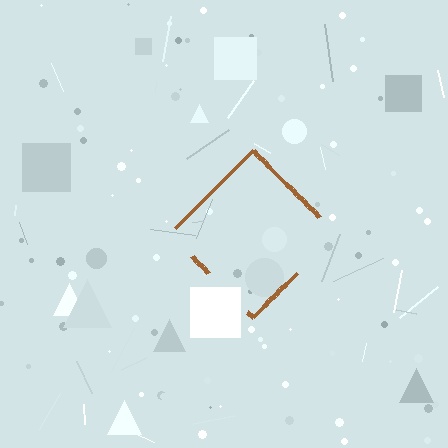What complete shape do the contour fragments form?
The contour fragments form a diamond.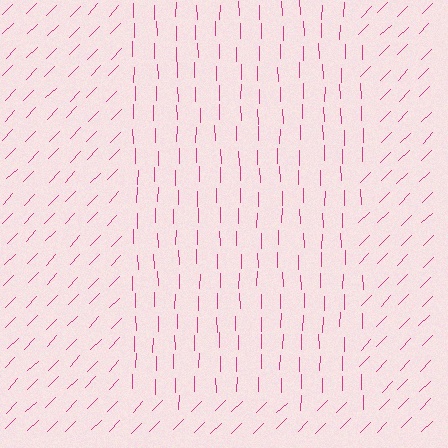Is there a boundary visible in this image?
Yes, there is a texture boundary formed by a change in line orientation.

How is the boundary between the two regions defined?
The boundary is defined purely by a change in line orientation (approximately 45 degrees difference). All lines are the same color and thickness.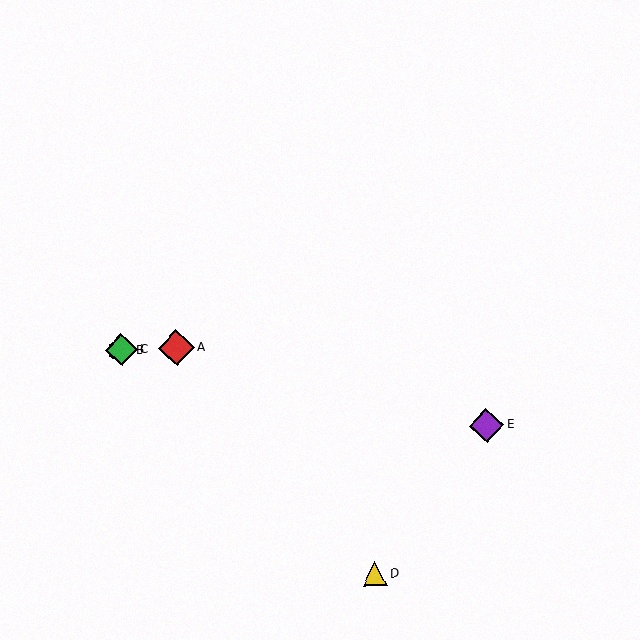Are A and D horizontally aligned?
No, A is at y≈348 and D is at y≈574.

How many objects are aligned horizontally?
3 objects (A, B, C) are aligned horizontally.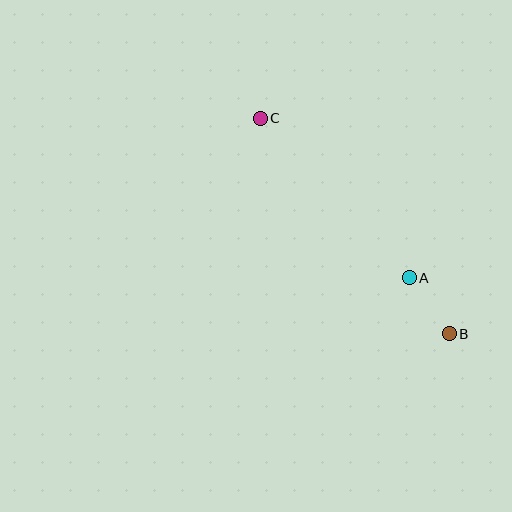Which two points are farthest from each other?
Points B and C are farthest from each other.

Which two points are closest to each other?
Points A and B are closest to each other.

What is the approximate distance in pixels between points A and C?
The distance between A and C is approximately 218 pixels.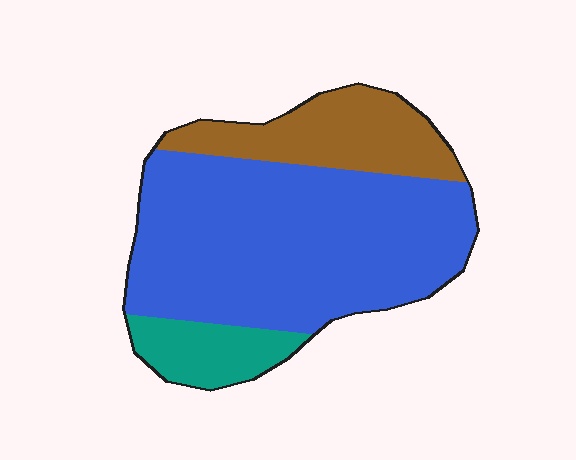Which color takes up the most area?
Blue, at roughly 65%.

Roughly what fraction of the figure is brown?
Brown covers around 20% of the figure.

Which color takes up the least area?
Teal, at roughly 10%.